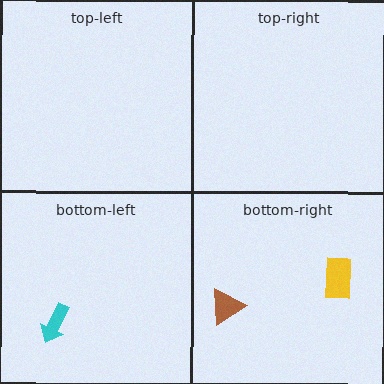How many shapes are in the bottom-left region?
1.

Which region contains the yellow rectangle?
The bottom-right region.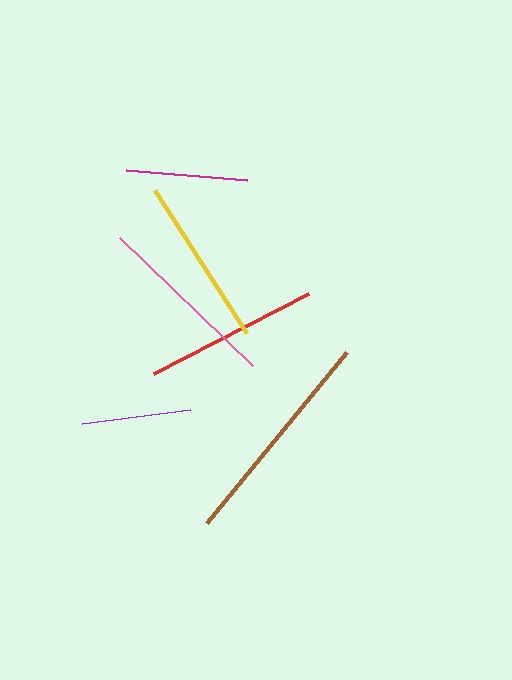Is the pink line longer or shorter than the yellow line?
The pink line is longer than the yellow line.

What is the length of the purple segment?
The purple segment is approximately 108 pixels long.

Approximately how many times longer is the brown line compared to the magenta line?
The brown line is approximately 1.8 times the length of the magenta line.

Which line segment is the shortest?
The purple line is the shortest at approximately 108 pixels.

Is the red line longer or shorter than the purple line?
The red line is longer than the purple line.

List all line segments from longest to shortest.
From longest to shortest: brown, pink, red, yellow, magenta, purple.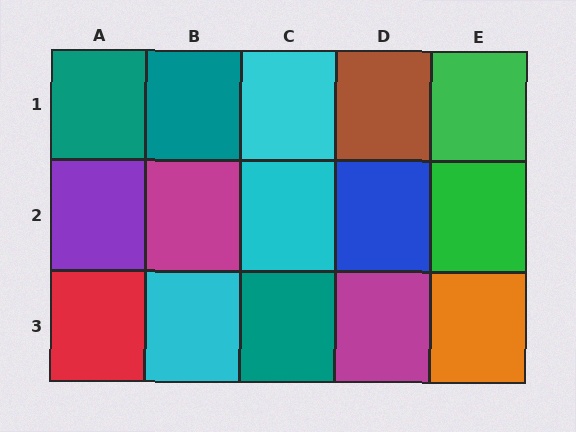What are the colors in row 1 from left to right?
Teal, teal, cyan, brown, green.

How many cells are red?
1 cell is red.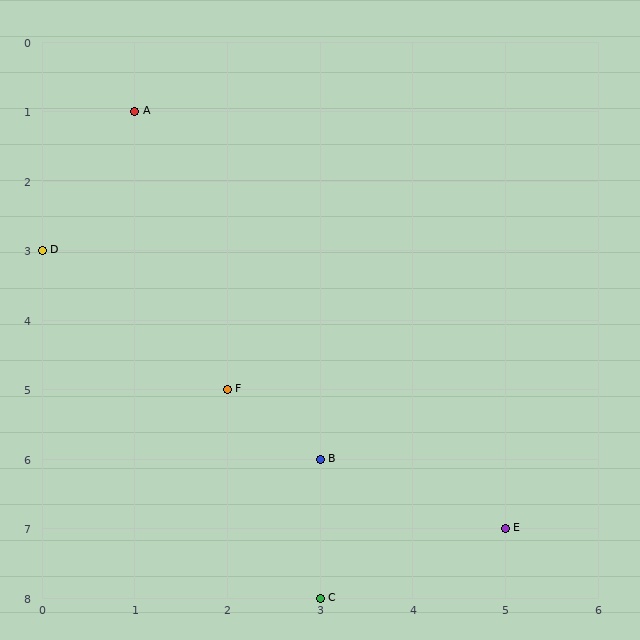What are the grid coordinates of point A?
Point A is at grid coordinates (1, 1).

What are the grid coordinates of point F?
Point F is at grid coordinates (2, 5).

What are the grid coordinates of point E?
Point E is at grid coordinates (5, 7).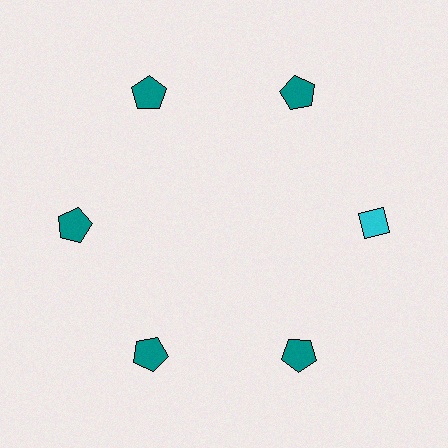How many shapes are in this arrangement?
There are 6 shapes arranged in a ring pattern.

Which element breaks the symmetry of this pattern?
The cyan diamond at roughly the 3 o'clock position breaks the symmetry. All other shapes are teal pentagons.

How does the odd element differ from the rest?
It differs in both color (cyan instead of teal) and shape (diamond instead of pentagon).